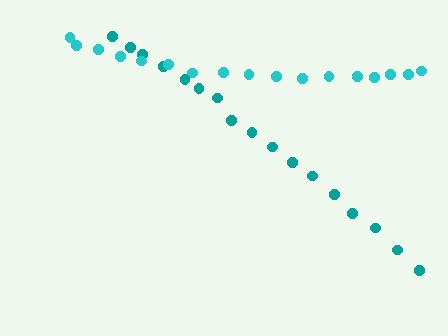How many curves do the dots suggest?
There are 2 distinct paths.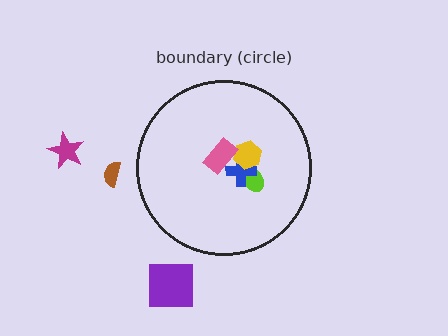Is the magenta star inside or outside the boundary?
Outside.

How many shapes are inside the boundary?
4 inside, 3 outside.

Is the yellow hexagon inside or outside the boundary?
Inside.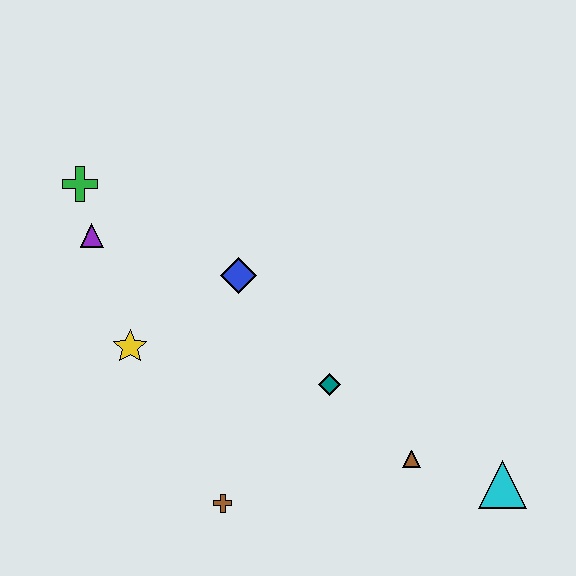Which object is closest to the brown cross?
The teal diamond is closest to the brown cross.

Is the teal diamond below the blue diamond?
Yes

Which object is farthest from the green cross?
The cyan triangle is farthest from the green cross.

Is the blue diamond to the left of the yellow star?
No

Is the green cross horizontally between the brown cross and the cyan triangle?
No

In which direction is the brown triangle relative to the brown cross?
The brown triangle is to the right of the brown cross.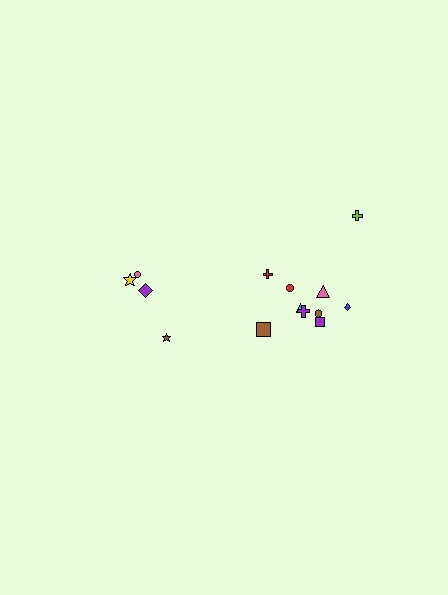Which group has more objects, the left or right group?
The right group.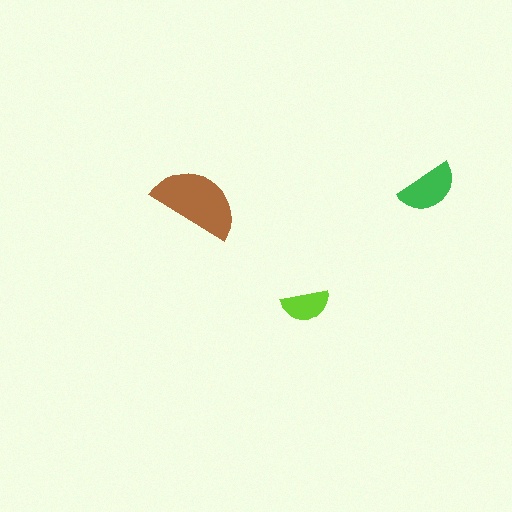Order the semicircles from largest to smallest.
the brown one, the green one, the lime one.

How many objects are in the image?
There are 3 objects in the image.